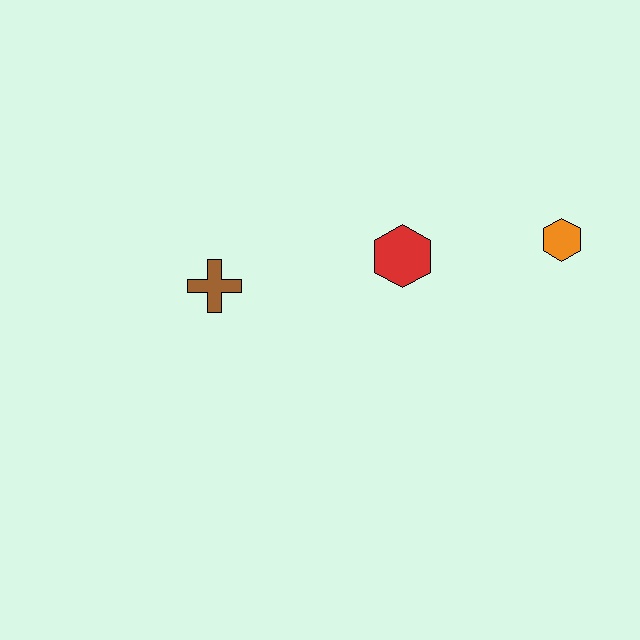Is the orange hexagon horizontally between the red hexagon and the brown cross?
No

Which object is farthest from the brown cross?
The orange hexagon is farthest from the brown cross.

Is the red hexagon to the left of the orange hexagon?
Yes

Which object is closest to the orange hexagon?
The red hexagon is closest to the orange hexagon.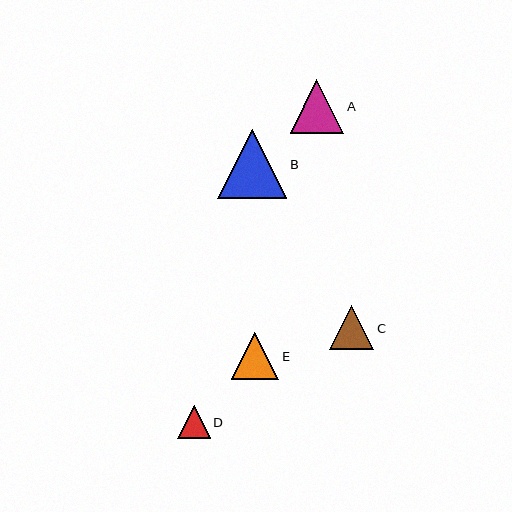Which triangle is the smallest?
Triangle D is the smallest with a size of approximately 33 pixels.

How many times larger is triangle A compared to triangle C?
Triangle A is approximately 1.2 times the size of triangle C.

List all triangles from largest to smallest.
From largest to smallest: B, A, E, C, D.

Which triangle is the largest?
Triangle B is the largest with a size of approximately 69 pixels.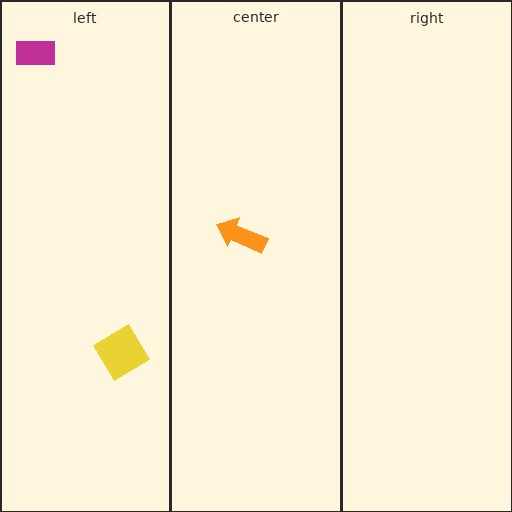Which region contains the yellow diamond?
The left region.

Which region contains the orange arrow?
The center region.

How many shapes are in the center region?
1.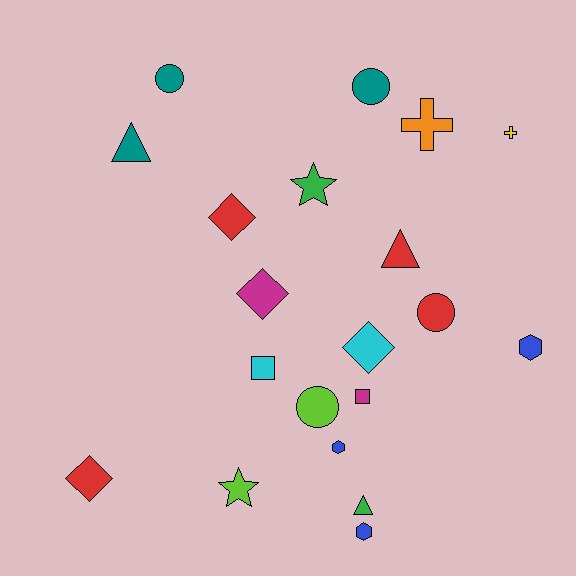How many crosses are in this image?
There are 2 crosses.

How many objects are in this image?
There are 20 objects.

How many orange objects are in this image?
There is 1 orange object.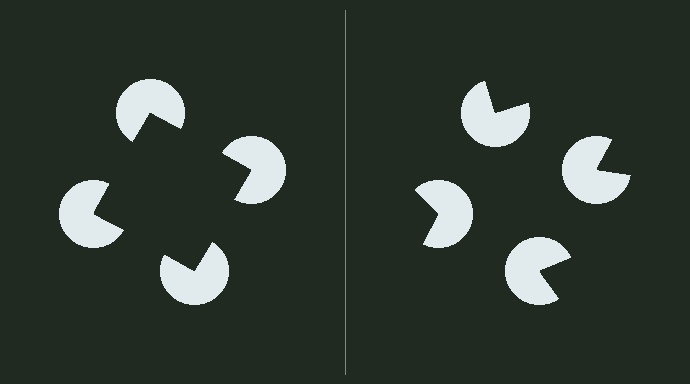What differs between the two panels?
The pac-man discs are positioned identically on both sides; only the wedge orientations differ. On the left they align to a square; on the right they are misaligned.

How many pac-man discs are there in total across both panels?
8 — 4 on each side.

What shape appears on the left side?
An illusory square.